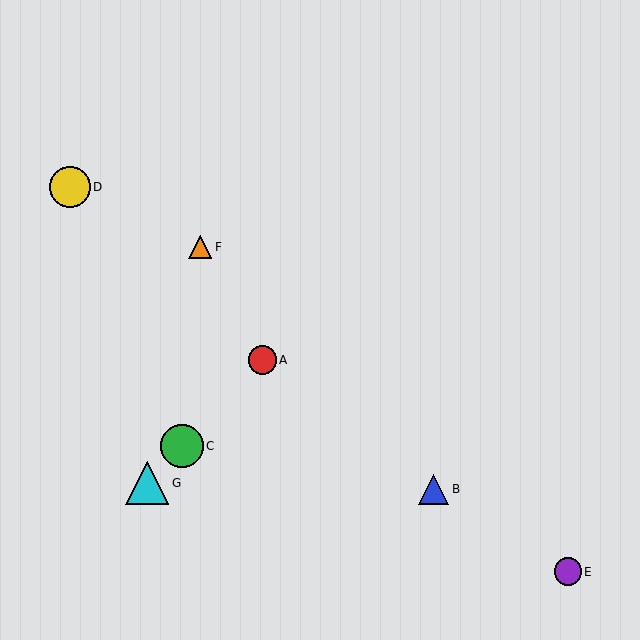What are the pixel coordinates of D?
Object D is at (70, 187).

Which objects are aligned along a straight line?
Objects A, C, G are aligned along a straight line.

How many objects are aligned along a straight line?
3 objects (A, C, G) are aligned along a straight line.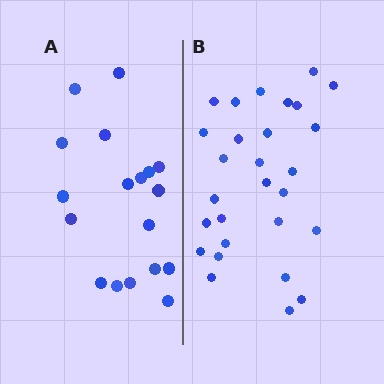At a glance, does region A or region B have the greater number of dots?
Region B (the right region) has more dots.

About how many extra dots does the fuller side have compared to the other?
Region B has roughly 10 or so more dots than region A.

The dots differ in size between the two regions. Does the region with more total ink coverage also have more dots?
No. Region A has more total ink coverage because its dots are larger, but region B actually contains more individual dots. Total area can be misleading — the number of items is what matters here.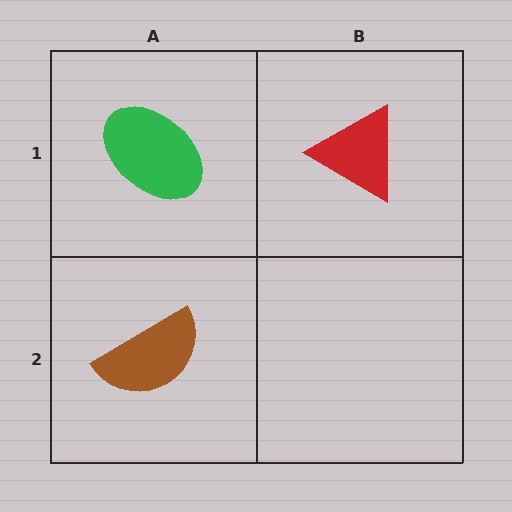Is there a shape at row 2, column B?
No, that cell is empty.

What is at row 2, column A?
A brown semicircle.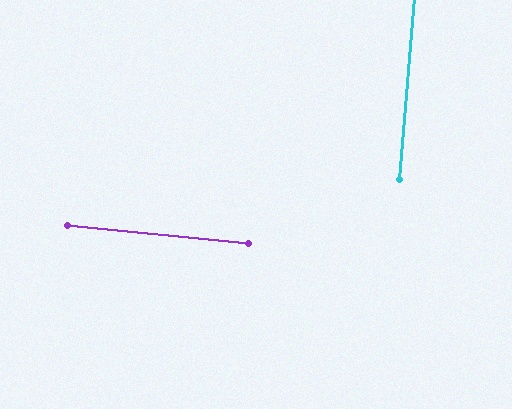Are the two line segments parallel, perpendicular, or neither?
Perpendicular — they meet at approximately 89°.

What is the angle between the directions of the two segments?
Approximately 89 degrees.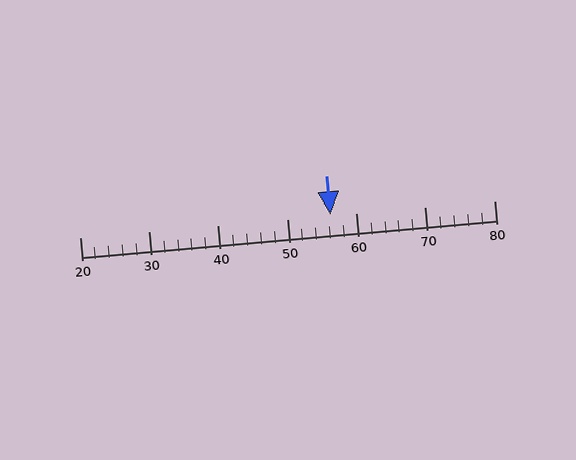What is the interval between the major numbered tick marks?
The major tick marks are spaced 10 units apart.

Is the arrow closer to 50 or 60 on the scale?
The arrow is closer to 60.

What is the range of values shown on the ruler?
The ruler shows values from 20 to 80.